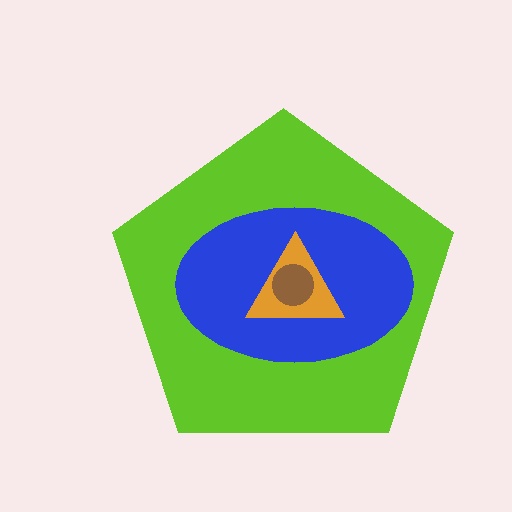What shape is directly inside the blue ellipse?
The orange triangle.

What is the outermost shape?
The lime pentagon.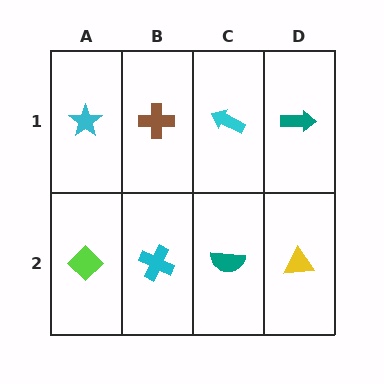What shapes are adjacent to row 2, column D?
A teal arrow (row 1, column D), a teal semicircle (row 2, column C).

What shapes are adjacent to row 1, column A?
A lime diamond (row 2, column A), a brown cross (row 1, column B).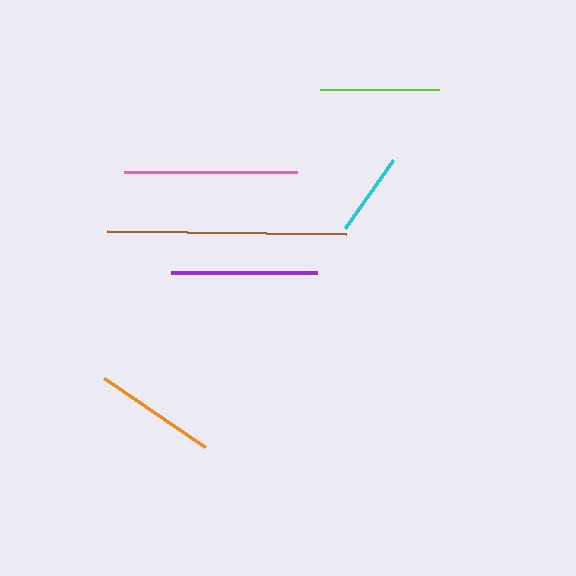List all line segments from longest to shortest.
From longest to shortest: brown, pink, purple, orange, lime, cyan.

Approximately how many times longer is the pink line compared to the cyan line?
The pink line is approximately 2.1 times the length of the cyan line.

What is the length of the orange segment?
The orange segment is approximately 122 pixels long.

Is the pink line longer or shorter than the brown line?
The brown line is longer than the pink line.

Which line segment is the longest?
The brown line is the longest at approximately 239 pixels.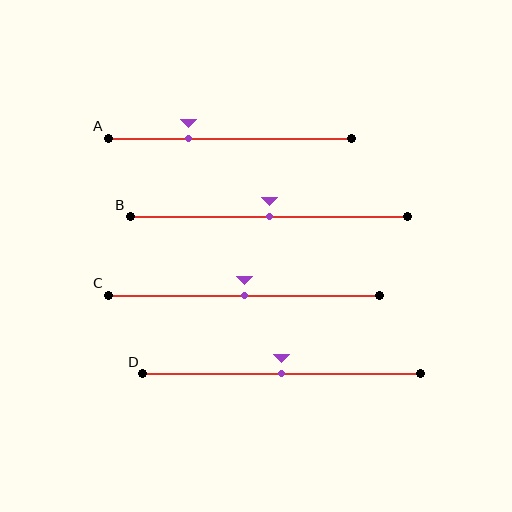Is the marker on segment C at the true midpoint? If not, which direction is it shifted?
Yes, the marker on segment C is at the true midpoint.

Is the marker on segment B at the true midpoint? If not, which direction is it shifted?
Yes, the marker on segment B is at the true midpoint.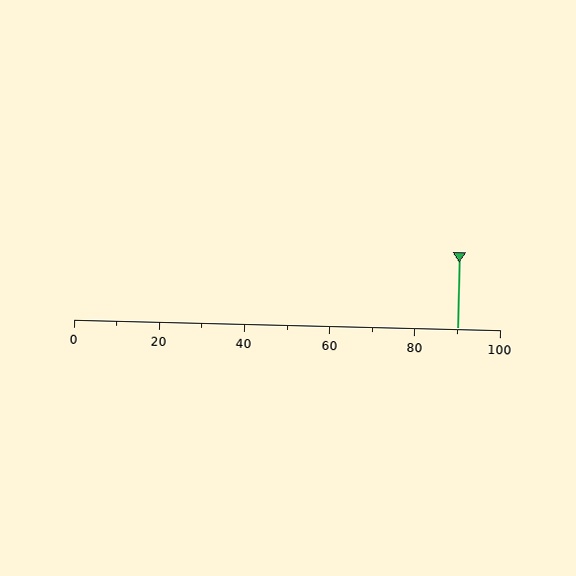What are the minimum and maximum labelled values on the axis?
The axis runs from 0 to 100.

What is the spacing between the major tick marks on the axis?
The major ticks are spaced 20 apart.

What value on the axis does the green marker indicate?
The marker indicates approximately 90.